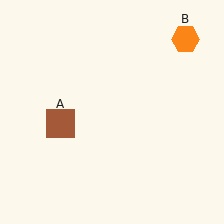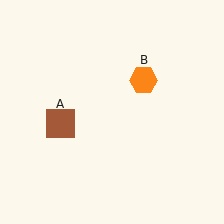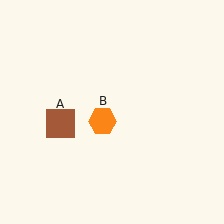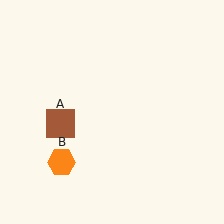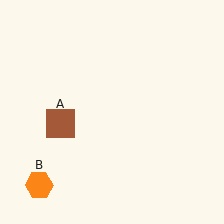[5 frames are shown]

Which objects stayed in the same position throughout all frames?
Brown square (object A) remained stationary.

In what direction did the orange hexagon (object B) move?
The orange hexagon (object B) moved down and to the left.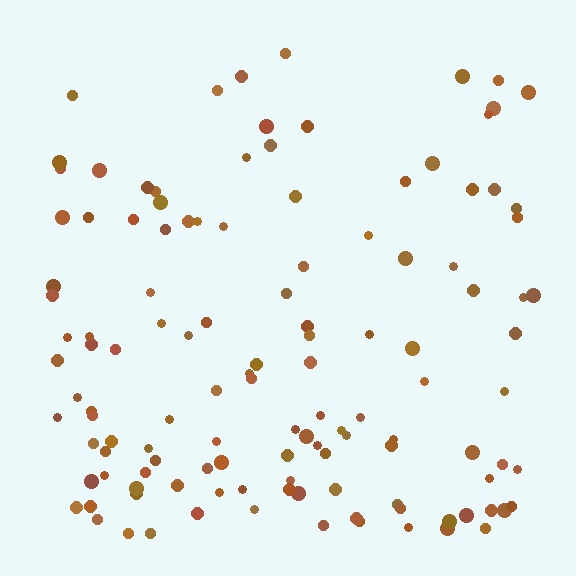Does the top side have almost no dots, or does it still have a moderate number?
Still a moderate number, just noticeably fewer than the bottom.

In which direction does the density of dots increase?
From top to bottom, with the bottom side densest.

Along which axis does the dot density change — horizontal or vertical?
Vertical.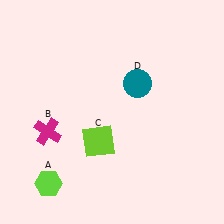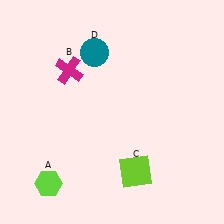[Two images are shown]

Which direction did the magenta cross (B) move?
The magenta cross (B) moved up.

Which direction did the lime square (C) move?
The lime square (C) moved right.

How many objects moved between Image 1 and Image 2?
3 objects moved between the two images.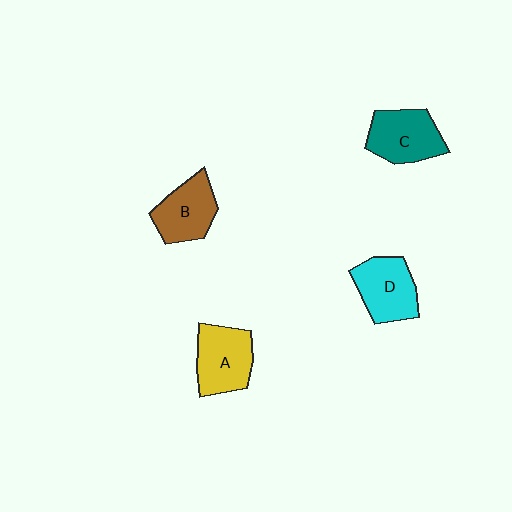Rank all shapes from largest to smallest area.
From largest to smallest: A (yellow), C (teal), D (cyan), B (brown).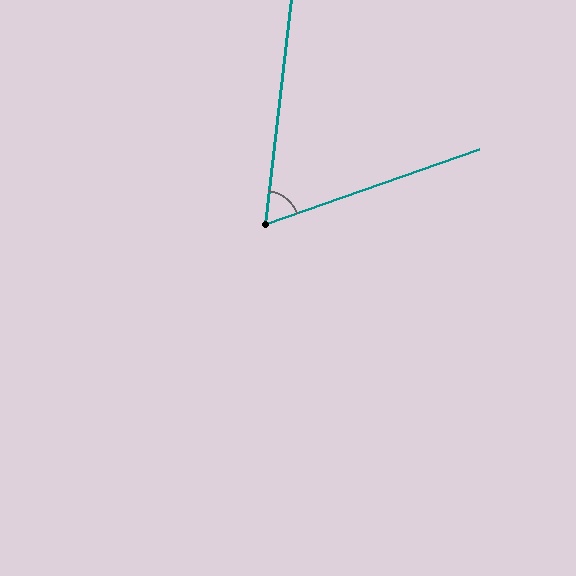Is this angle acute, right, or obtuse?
It is acute.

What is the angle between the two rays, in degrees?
Approximately 64 degrees.